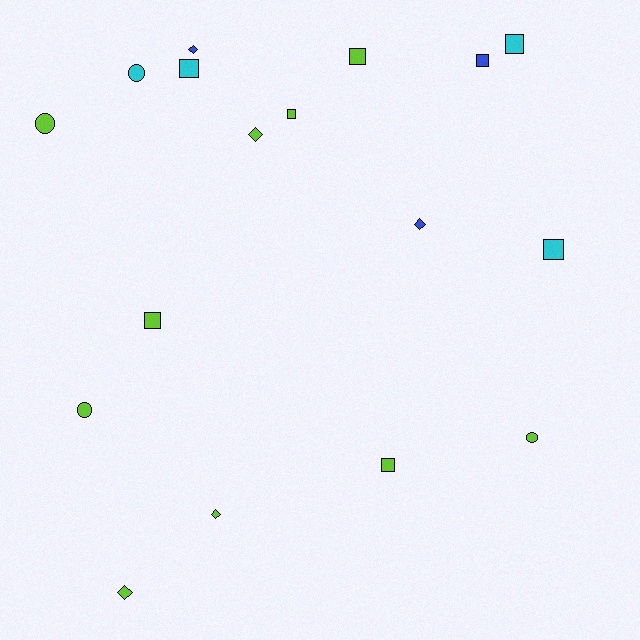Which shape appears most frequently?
Square, with 8 objects.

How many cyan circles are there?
There is 1 cyan circle.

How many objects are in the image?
There are 17 objects.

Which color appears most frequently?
Lime, with 10 objects.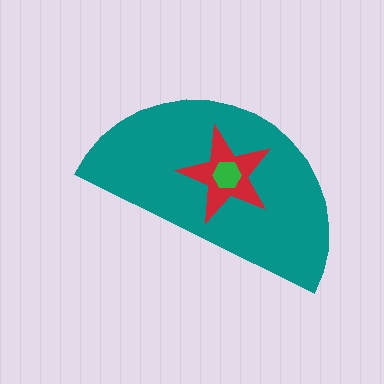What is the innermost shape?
The green hexagon.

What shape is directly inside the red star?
The green hexagon.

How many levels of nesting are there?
3.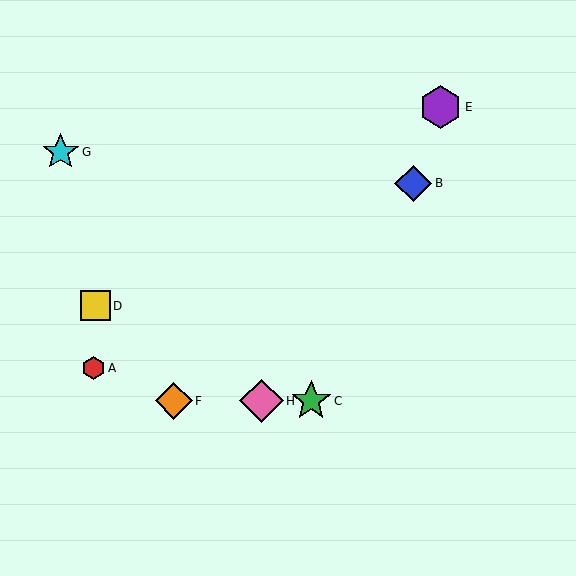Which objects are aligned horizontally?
Objects C, F, H are aligned horizontally.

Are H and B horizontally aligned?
No, H is at y≈401 and B is at y≈183.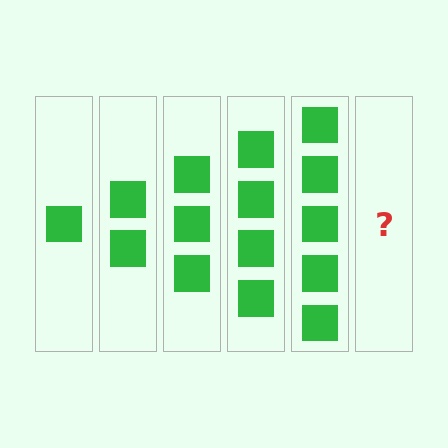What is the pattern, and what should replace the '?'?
The pattern is that each step adds one more square. The '?' should be 6 squares.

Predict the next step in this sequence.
The next step is 6 squares.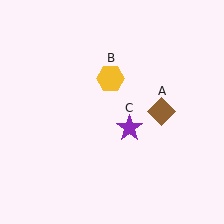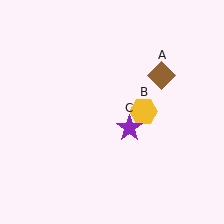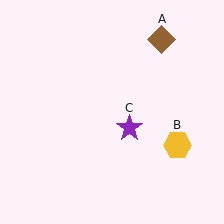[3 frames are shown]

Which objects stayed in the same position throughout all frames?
Purple star (object C) remained stationary.